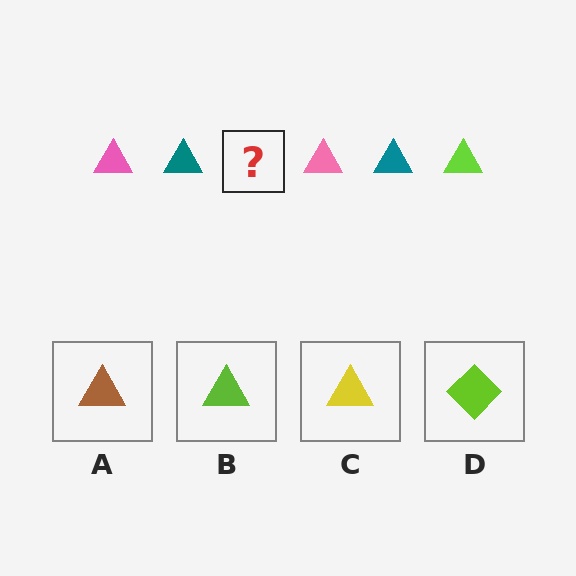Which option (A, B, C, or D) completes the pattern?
B.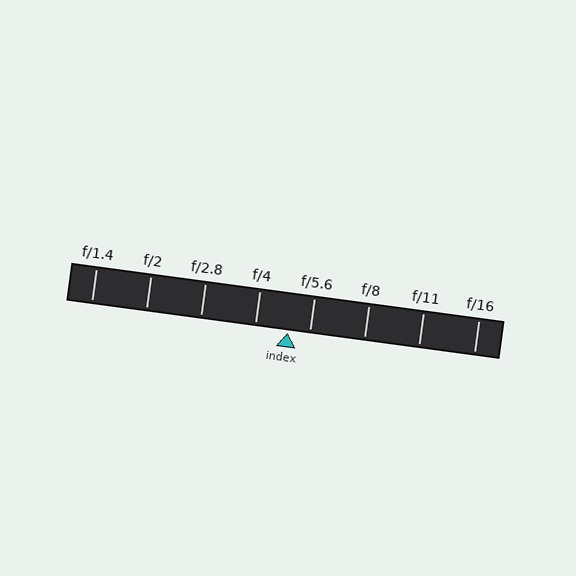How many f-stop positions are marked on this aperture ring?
There are 8 f-stop positions marked.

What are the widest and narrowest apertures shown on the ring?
The widest aperture shown is f/1.4 and the narrowest is f/16.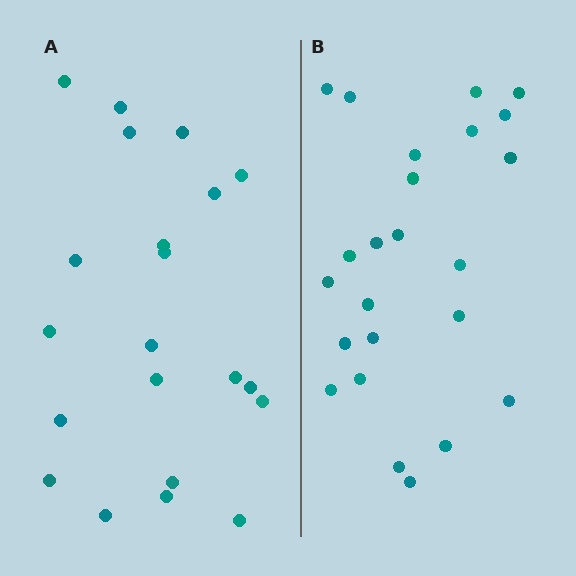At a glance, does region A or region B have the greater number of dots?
Region B (the right region) has more dots.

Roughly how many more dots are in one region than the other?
Region B has just a few more — roughly 2 or 3 more dots than region A.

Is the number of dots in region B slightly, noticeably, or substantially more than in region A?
Region B has only slightly more — the two regions are fairly close. The ratio is roughly 1.1 to 1.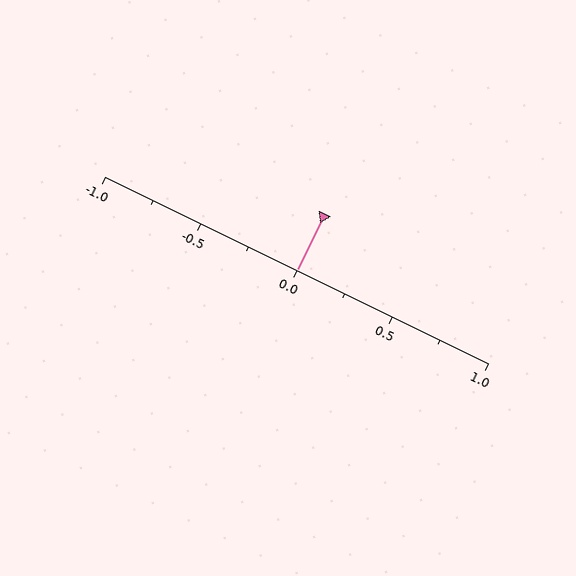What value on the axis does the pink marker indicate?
The marker indicates approximately 0.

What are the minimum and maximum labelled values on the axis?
The axis runs from -1.0 to 1.0.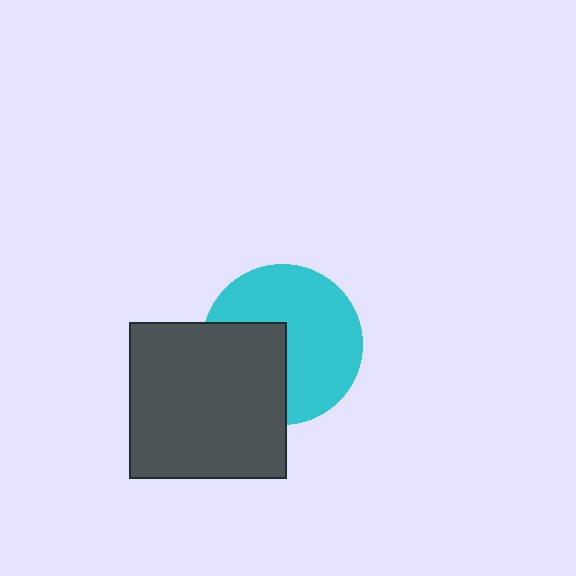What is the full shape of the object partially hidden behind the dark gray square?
The partially hidden object is a cyan circle.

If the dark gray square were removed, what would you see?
You would see the complete cyan circle.